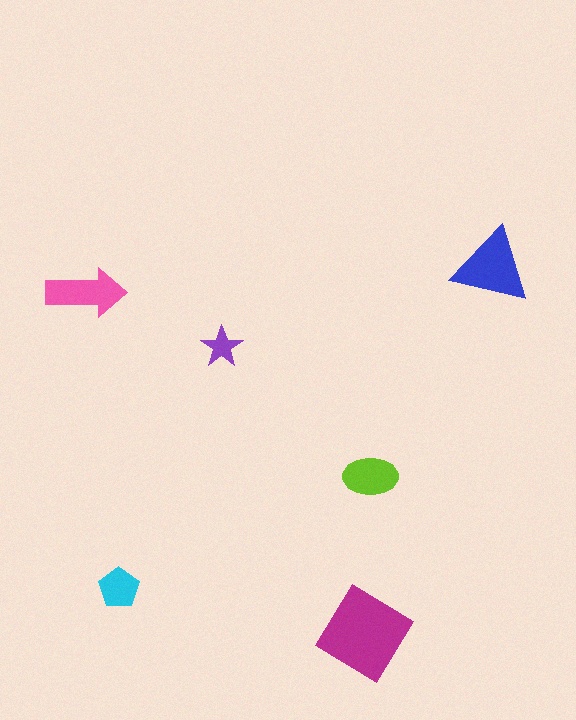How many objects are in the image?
There are 6 objects in the image.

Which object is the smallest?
The purple star.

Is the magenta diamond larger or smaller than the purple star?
Larger.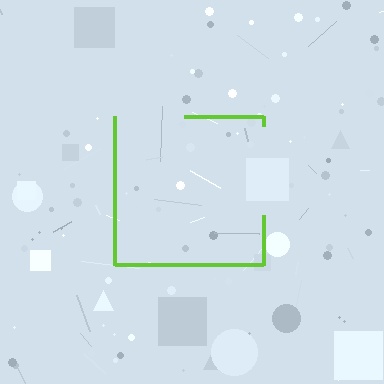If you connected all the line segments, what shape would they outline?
They would outline a square.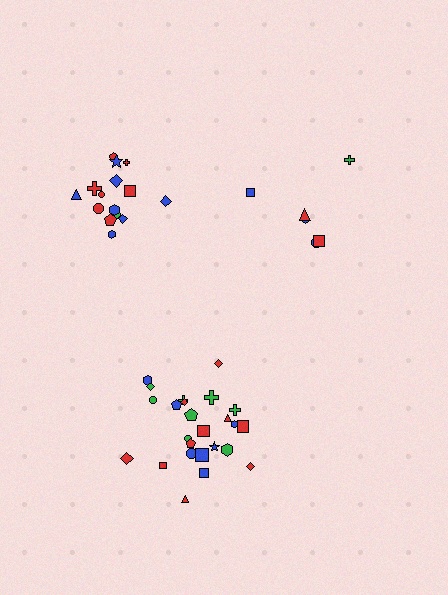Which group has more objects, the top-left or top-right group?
The top-left group.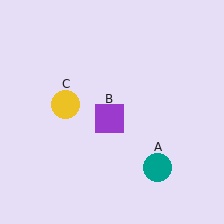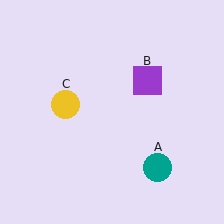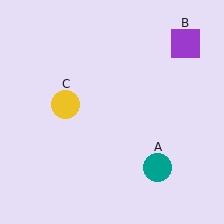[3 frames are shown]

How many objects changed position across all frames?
1 object changed position: purple square (object B).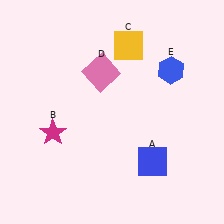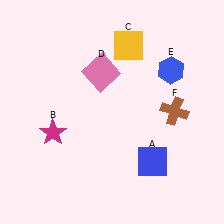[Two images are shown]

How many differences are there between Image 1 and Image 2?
There is 1 difference between the two images.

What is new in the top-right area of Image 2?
A brown cross (F) was added in the top-right area of Image 2.